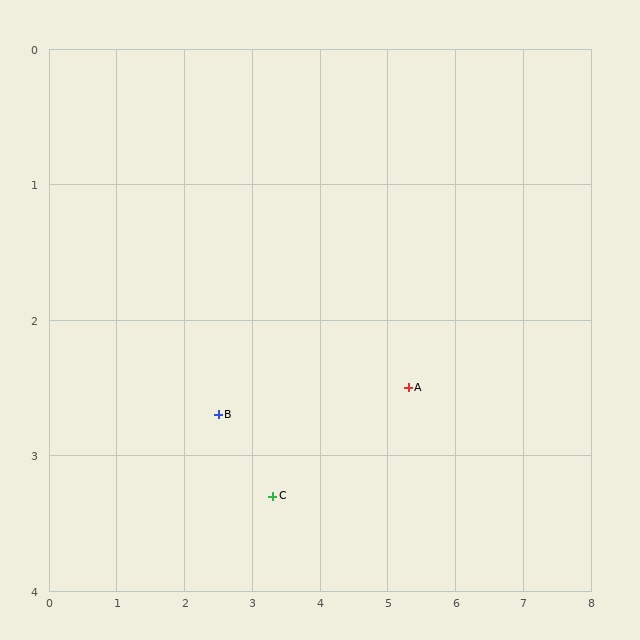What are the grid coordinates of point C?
Point C is at approximately (3.3, 3.3).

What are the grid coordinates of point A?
Point A is at approximately (5.3, 2.5).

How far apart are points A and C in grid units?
Points A and C are about 2.2 grid units apart.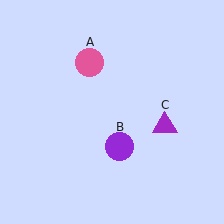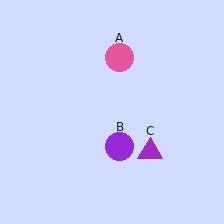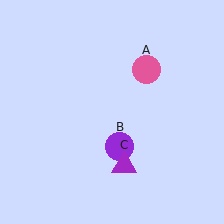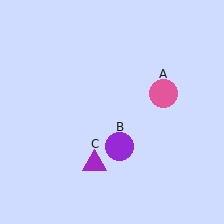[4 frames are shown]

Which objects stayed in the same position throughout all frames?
Purple circle (object B) remained stationary.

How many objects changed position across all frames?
2 objects changed position: pink circle (object A), purple triangle (object C).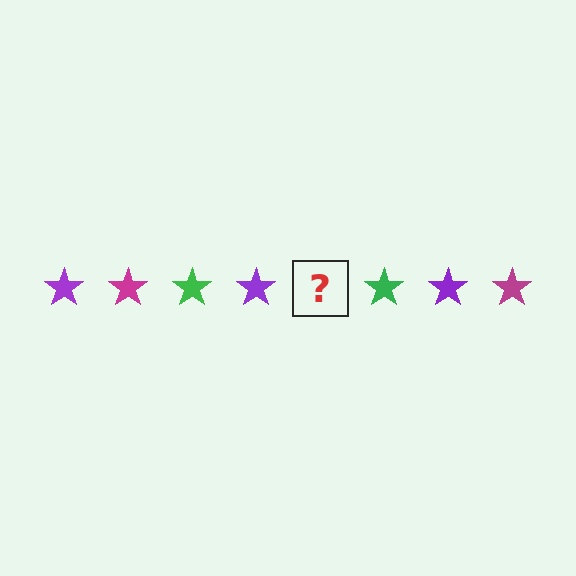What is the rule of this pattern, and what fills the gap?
The rule is that the pattern cycles through purple, magenta, green stars. The gap should be filled with a magenta star.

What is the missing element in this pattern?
The missing element is a magenta star.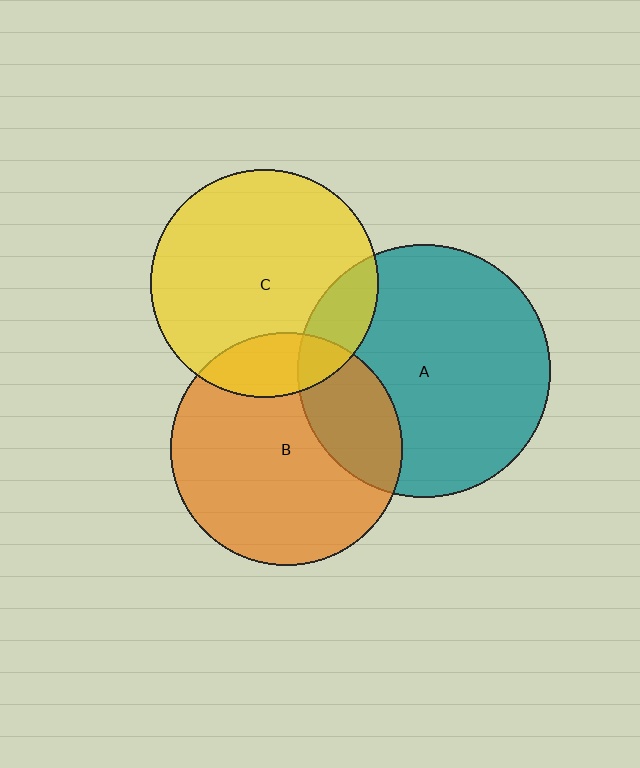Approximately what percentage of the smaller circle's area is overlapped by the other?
Approximately 15%.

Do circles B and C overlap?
Yes.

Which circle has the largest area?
Circle A (teal).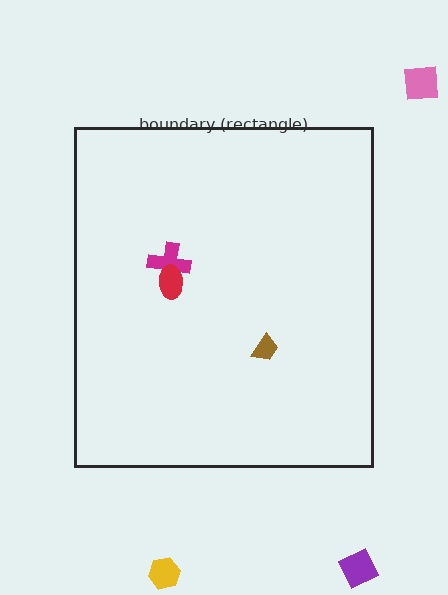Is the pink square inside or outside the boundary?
Outside.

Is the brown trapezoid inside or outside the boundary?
Inside.